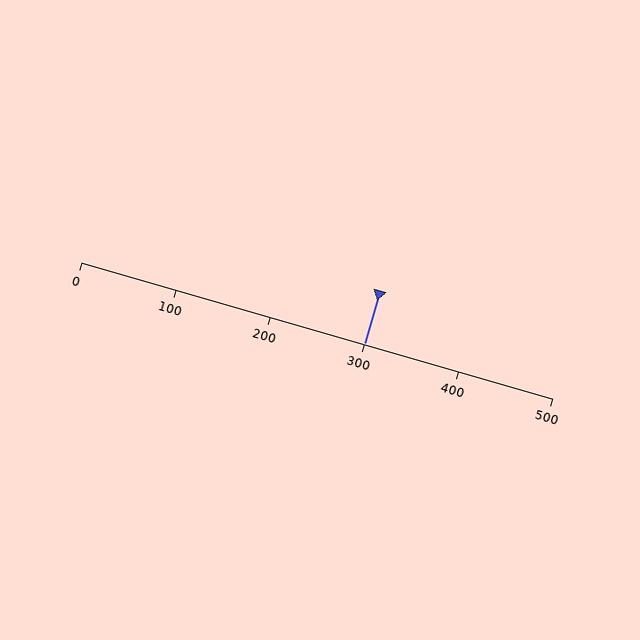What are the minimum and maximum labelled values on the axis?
The axis runs from 0 to 500.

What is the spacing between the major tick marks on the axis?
The major ticks are spaced 100 apart.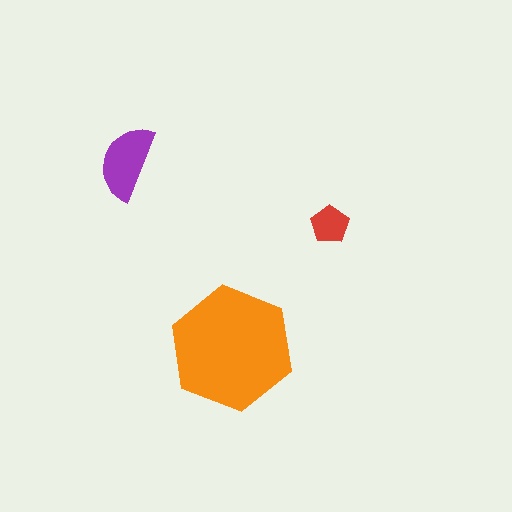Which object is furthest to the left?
The purple semicircle is leftmost.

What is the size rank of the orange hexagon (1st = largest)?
1st.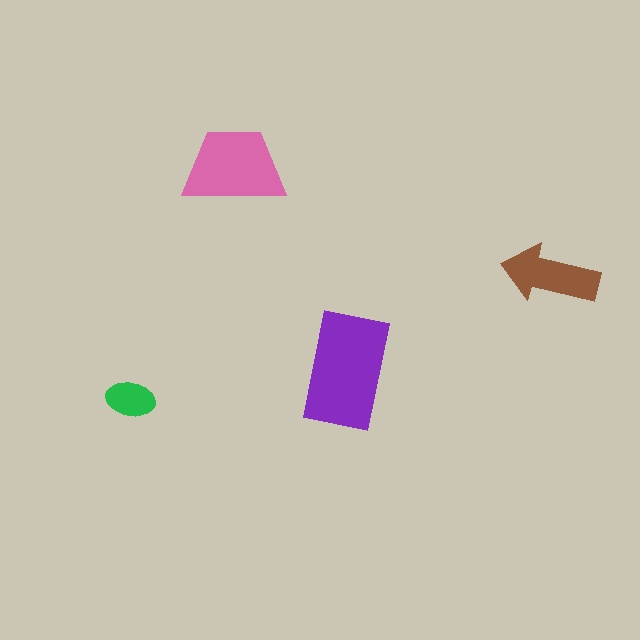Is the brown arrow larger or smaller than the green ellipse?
Larger.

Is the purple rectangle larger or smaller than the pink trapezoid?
Larger.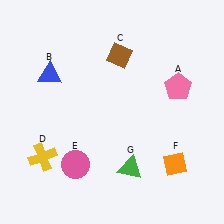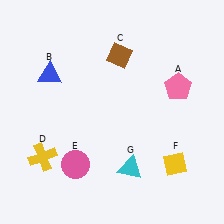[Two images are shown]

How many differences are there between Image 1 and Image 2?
There are 2 differences between the two images.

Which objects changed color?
F changed from orange to yellow. G changed from green to cyan.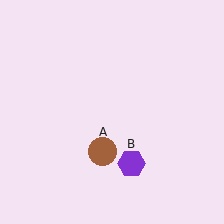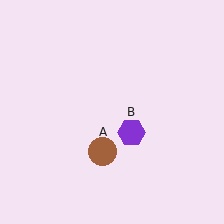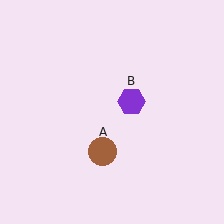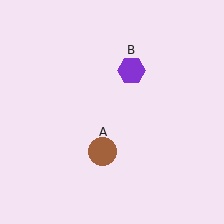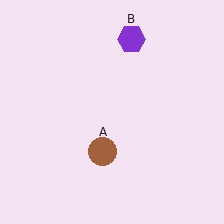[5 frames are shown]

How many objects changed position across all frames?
1 object changed position: purple hexagon (object B).